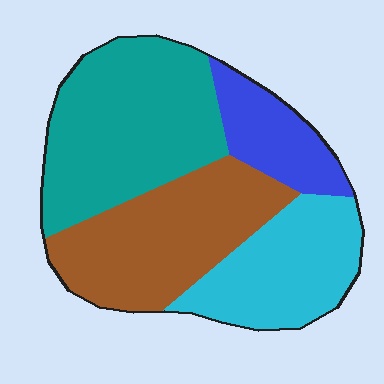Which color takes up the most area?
Teal, at roughly 35%.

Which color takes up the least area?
Blue, at roughly 15%.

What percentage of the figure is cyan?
Cyan covers about 20% of the figure.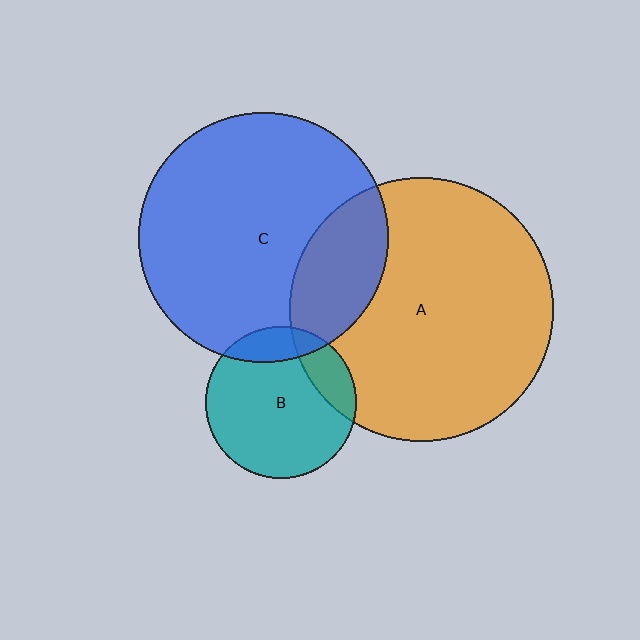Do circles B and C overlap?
Yes.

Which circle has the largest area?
Circle A (orange).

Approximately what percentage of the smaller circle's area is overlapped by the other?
Approximately 15%.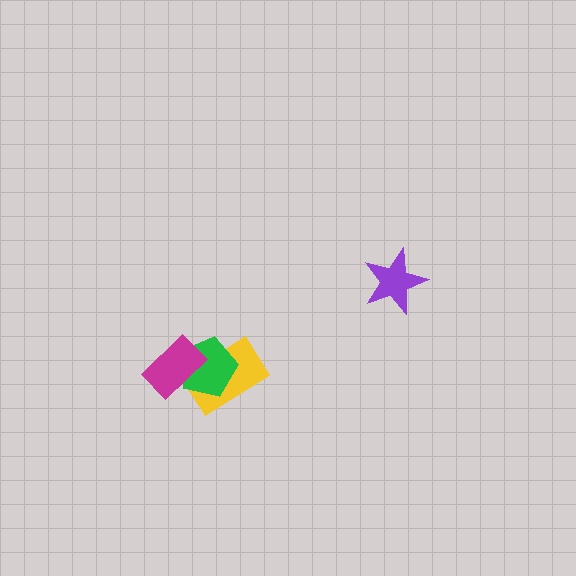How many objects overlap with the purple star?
0 objects overlap with the purple star.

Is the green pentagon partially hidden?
Yes, it is partially covered by another shape.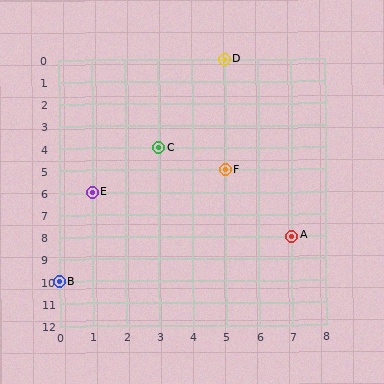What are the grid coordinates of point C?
Point C is at grid coordinates (3, 4).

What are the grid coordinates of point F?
Point F is at grid coordinates (5, 5).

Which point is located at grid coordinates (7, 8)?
Point A is at (7, 8).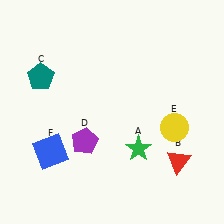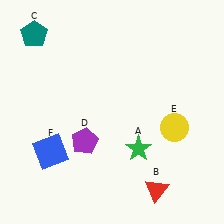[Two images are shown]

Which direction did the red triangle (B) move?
The red triangle (B) moved down.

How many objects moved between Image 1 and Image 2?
2 objects moved between the two images.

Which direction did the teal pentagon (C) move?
The teal pentagon (C) moved up.